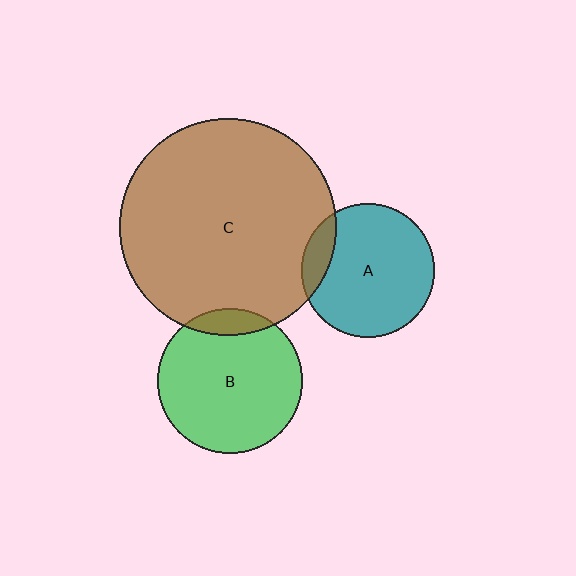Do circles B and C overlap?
Yes.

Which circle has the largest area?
Circle C (brown).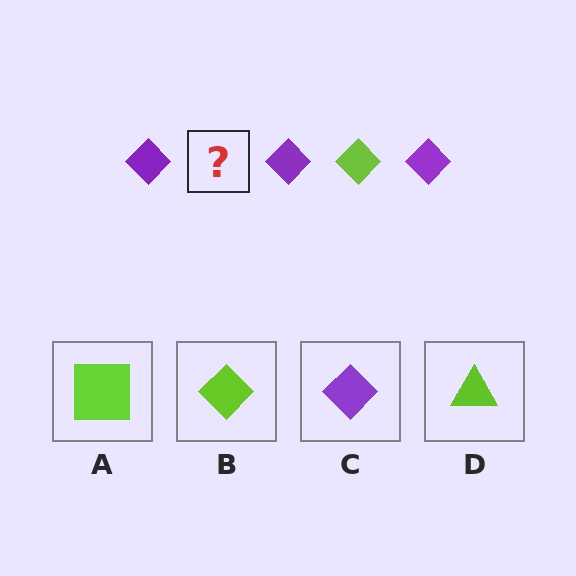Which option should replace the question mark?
Option B.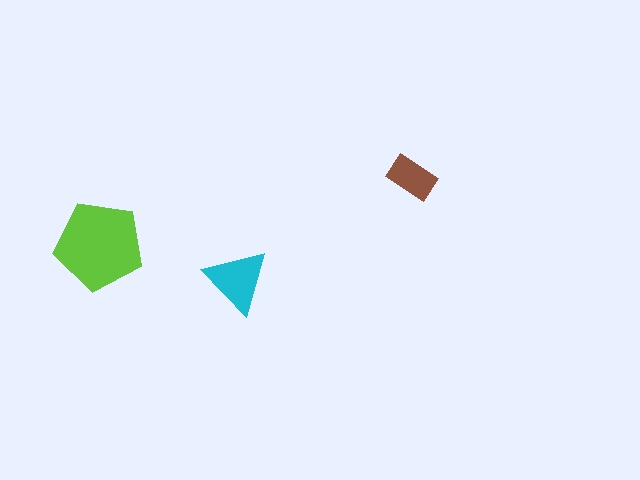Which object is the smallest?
The brown rectangle.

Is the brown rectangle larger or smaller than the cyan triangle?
Smaller.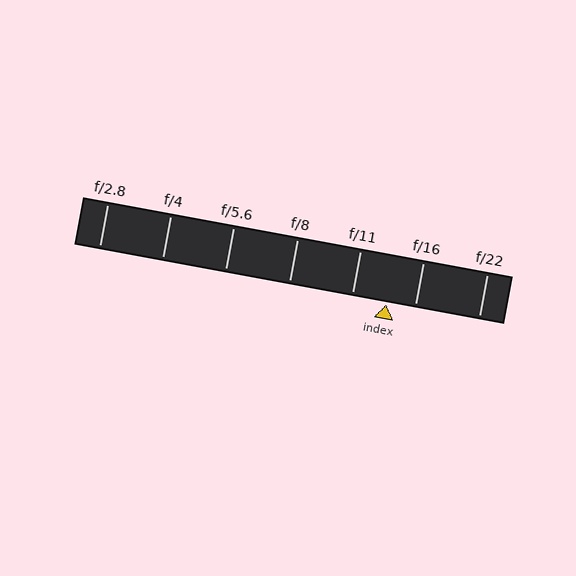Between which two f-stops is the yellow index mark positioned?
The index mark is between f/11 and f/16.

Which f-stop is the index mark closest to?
The index mark is closest to f/16.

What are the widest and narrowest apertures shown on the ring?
The widest aperture shown is f/2.8 and the narrowest is f/22.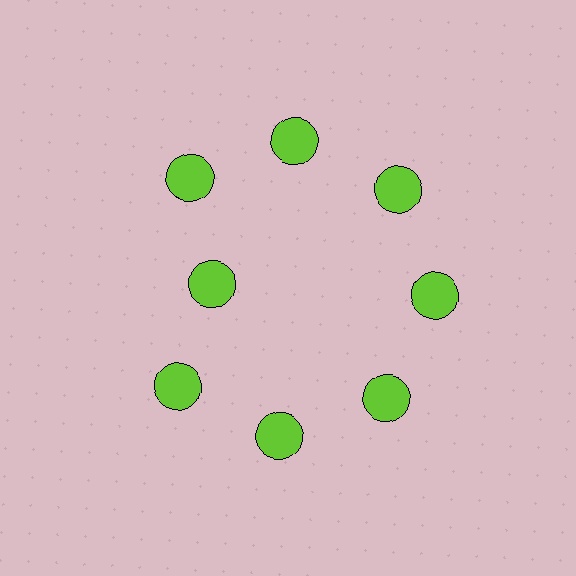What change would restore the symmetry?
The symmetry would be restored by moving it outward, back onto the ring so that all 8 circles sit at equal angles and equal distance from the center.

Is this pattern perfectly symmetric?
No. The 8 lime circles are arranged in a ring, but one element near the 9 o'clock position is pulled inward toward the center, breaking the 8-fold rotational symmetry.